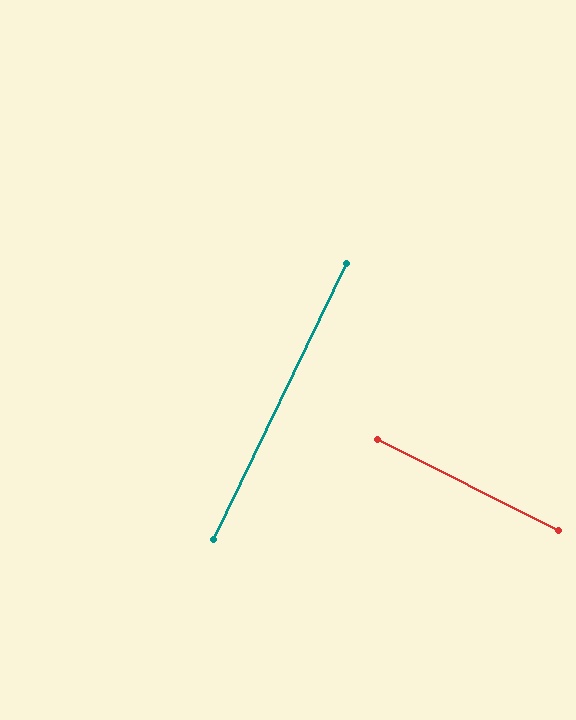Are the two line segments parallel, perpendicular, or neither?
Perpendicular — they meet at approximately 89°.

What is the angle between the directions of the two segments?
Approximately 89 degrees.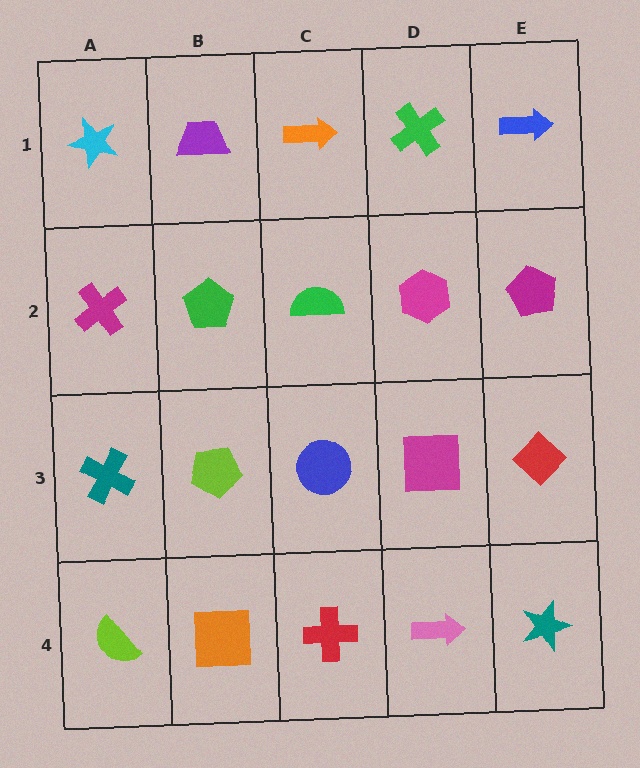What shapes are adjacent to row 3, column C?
A green semicircle (row 2, column C), a red cross (row 4, column C), a lime pentagon (row 3, column B), a magenta square (row 3, column D).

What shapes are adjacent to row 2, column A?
A cyan star (row 1, column A), a teal cross (row 3, column A), a green pentagon (row 2, column B).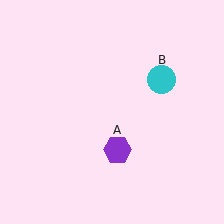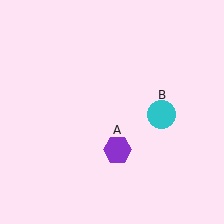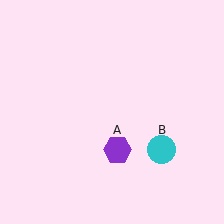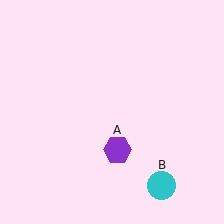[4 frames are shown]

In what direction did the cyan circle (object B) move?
The cyan circle (object B) moved down.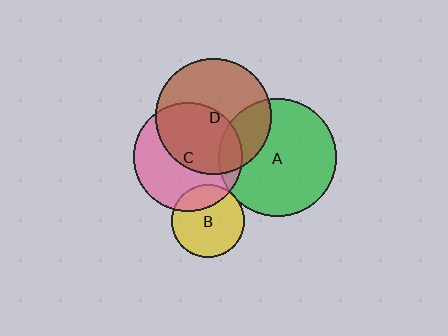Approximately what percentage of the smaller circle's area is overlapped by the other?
Approximately 5%.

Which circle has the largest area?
Circle A (green).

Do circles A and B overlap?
Yes.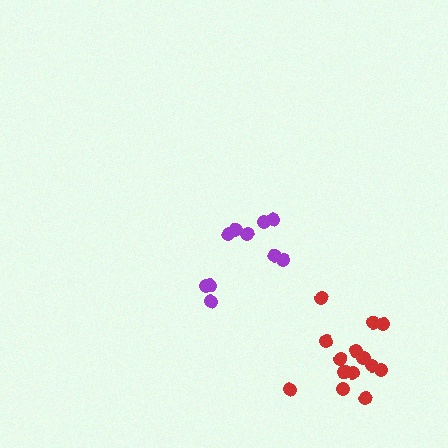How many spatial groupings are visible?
There are 2 spatial groupings.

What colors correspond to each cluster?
The clusters are colored: red, purple.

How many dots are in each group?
Group 1: 15 dots, Group 2: 10 dots (25 total).